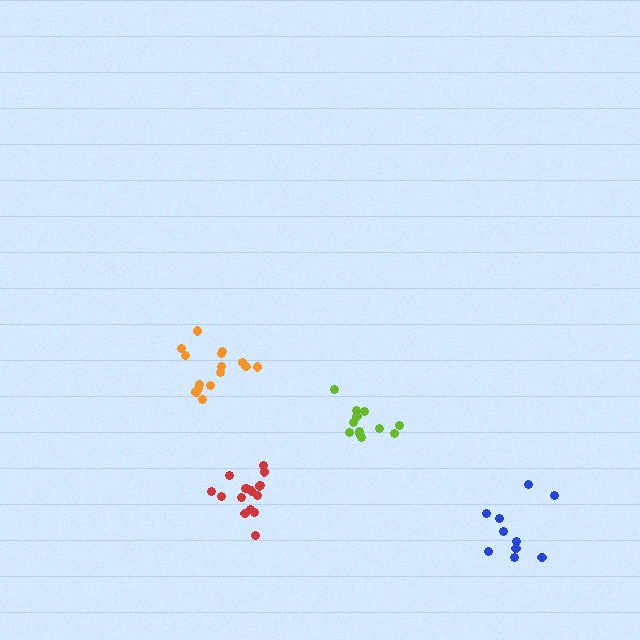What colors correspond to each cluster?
The clusters are colored: orange, blue, red, lime.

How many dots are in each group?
Group 1: 15 dots, Group 2: 10 dots, Group 3: 16 dots, Group 4: 12 dots (53 total).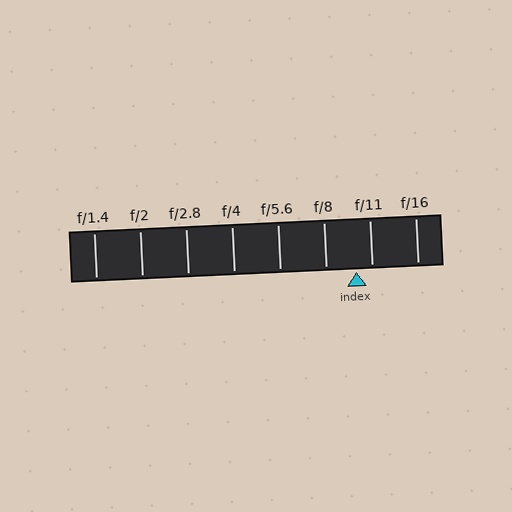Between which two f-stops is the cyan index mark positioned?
The index mark is between f/8 and f/11.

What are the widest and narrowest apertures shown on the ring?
The widest aperture shown is f/1.4 and the narrowest is f/16.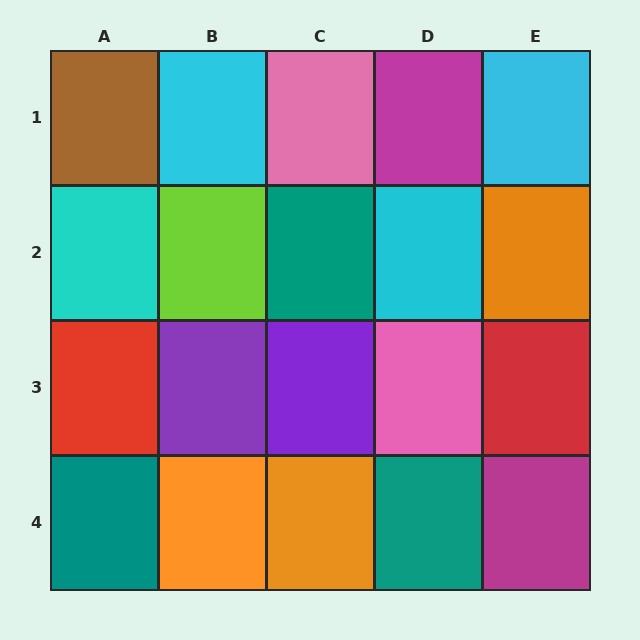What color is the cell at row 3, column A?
Red.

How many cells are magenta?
2 cells are magenta.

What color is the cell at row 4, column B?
Orange.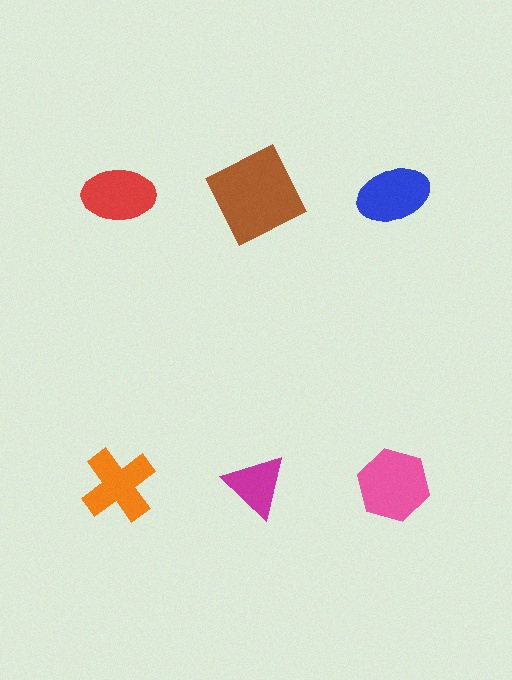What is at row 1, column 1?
A red ellipse.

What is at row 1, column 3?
A blue ellipse.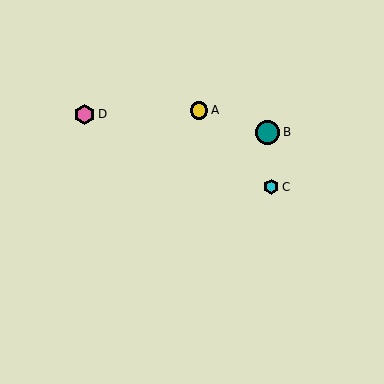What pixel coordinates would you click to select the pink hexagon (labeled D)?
Click at (85, 114) to select the pink hexagon D.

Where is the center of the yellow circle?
The center of the yellow circle is at (199, 110).